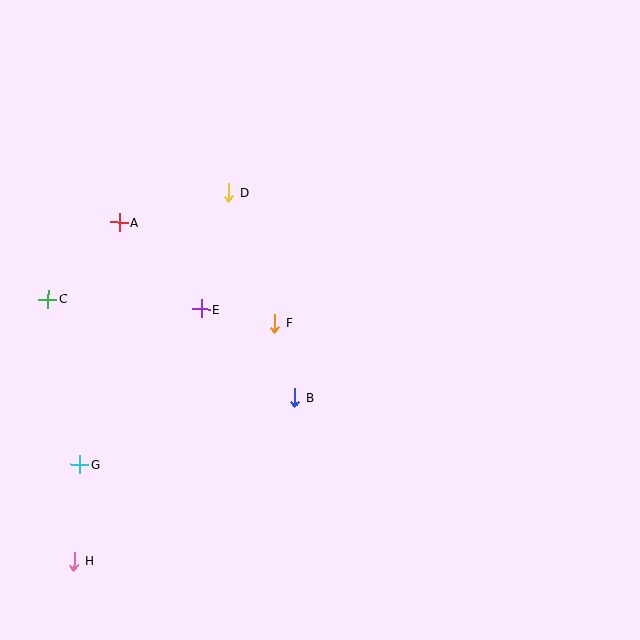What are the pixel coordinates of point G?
Point G is at (80, 464).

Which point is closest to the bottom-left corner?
Point H is closest to the bottom-left corner.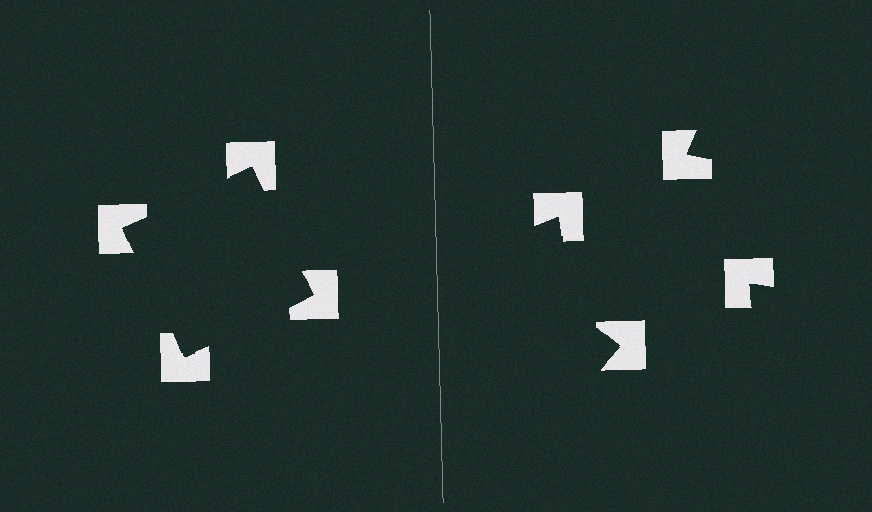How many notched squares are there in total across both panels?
8 — 4 on each side.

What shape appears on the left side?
An illusory square.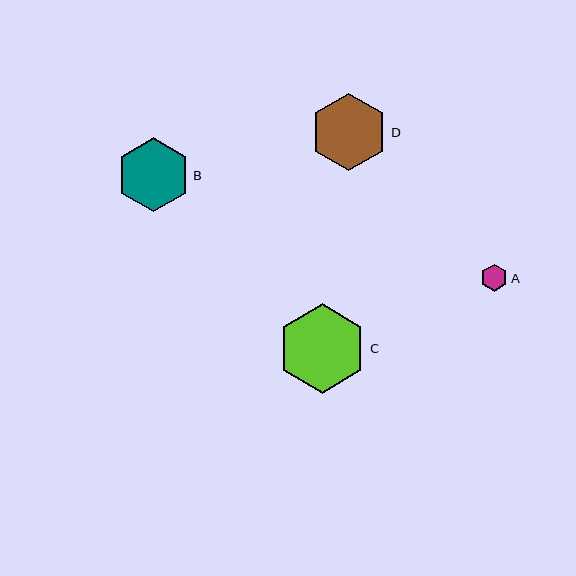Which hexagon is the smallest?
Hexagon A is the smallest with a size of approximately 27 pixels.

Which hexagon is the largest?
Hexagon C is the largest with a size of approximately 89 pixels.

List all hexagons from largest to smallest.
From largest to smallest: C, D, B, A.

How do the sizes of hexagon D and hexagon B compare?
Hexagon D and hexagon B are approximately the same size.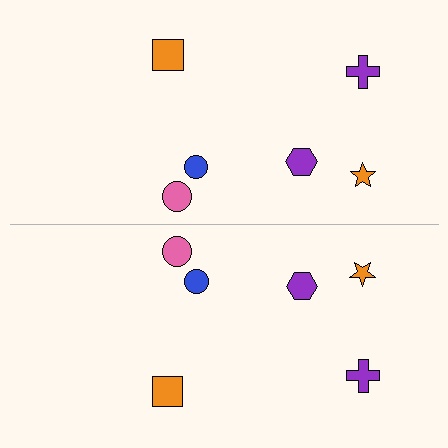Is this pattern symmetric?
Yes, this pattern has bilateral (reflection) symmetry.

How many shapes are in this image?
There are 12 shapes in this image.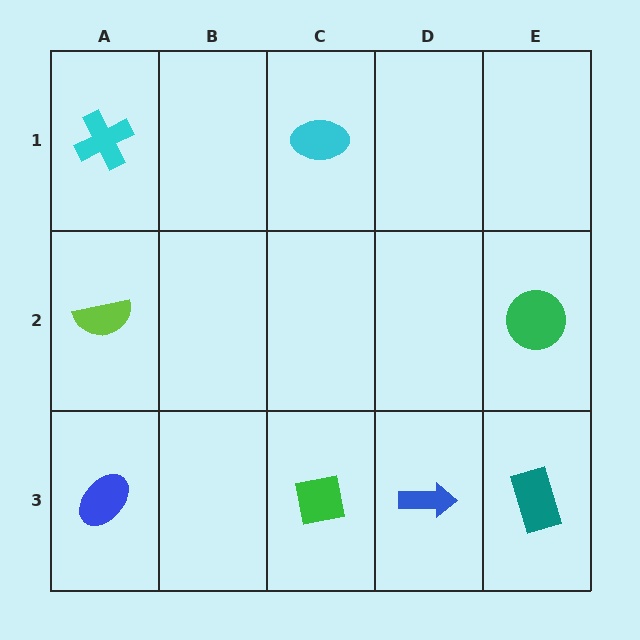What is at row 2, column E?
A green circle.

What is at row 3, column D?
A blue arrow.